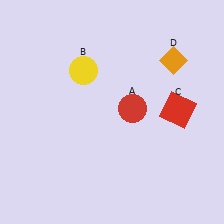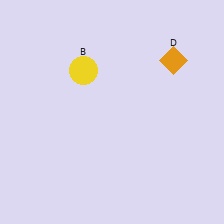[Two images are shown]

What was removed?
The red circle (A), the red square (C) were removed in Image 2.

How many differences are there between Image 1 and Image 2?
There are 2 differences between the two images.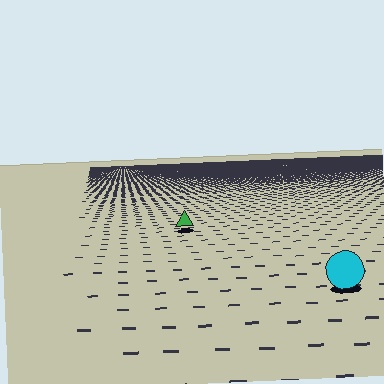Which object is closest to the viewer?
The cyan circle is closest. The texture marks near it are larger and more spread out.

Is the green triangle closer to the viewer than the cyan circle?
No. The cyan circle is closer — you can tell from the texture gradient: the ground texture is coarser near it.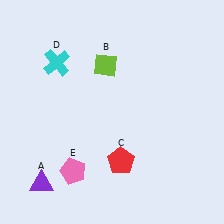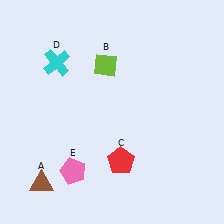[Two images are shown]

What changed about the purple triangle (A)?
In Image 1, A is purple. In Image 2, it changed to brown.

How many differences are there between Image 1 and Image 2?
There is 1 difference between the two images.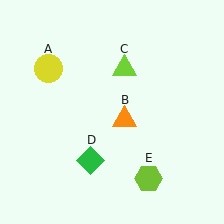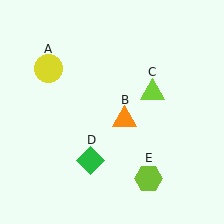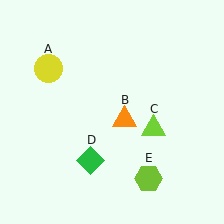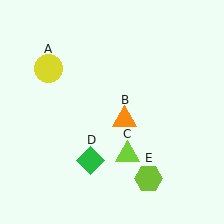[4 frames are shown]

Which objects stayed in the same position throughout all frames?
Yellow circle (object A) and orange triangle (object B) and green diamond (object D) and lime hexagon (object E) remained stationary.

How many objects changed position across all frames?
1 object changed position: lime triangle (object C).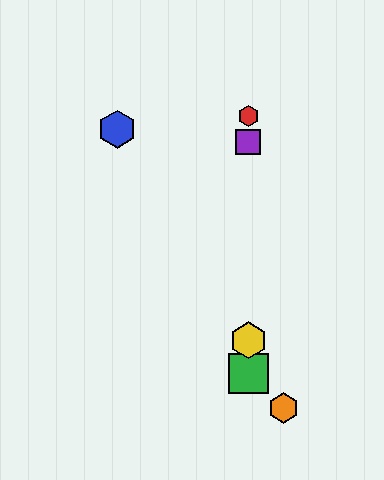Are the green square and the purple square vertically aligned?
Yes, both are at x≈248.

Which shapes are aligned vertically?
The red hexagon, the green square, the yellow hexagon, the purple square are aligned vertically.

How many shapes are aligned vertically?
4 shapes (the red hexagon, the green square, the yellow hexagon, the purple square) are aligned vertically.